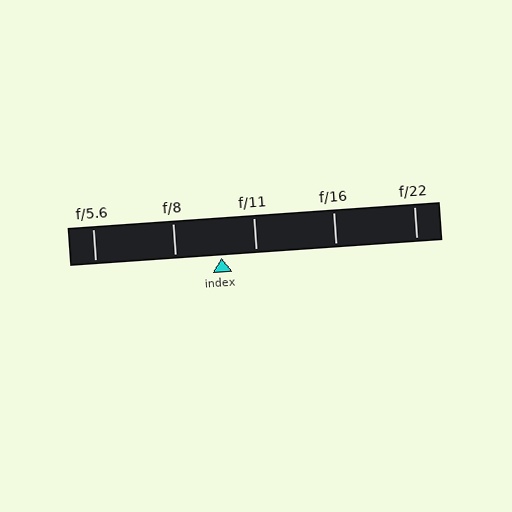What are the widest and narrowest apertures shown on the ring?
The widest aperture shown is f/5.6 and the narrowest is f/22.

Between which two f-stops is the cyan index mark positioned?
The index mark is between f/8 and f/11.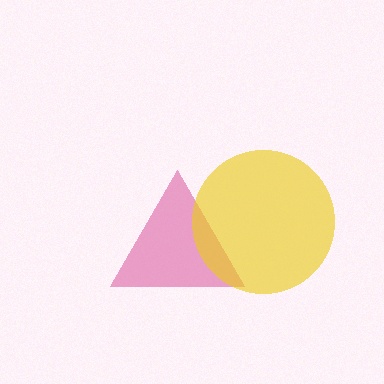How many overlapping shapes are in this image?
There are 2 overlapping shapes in the image.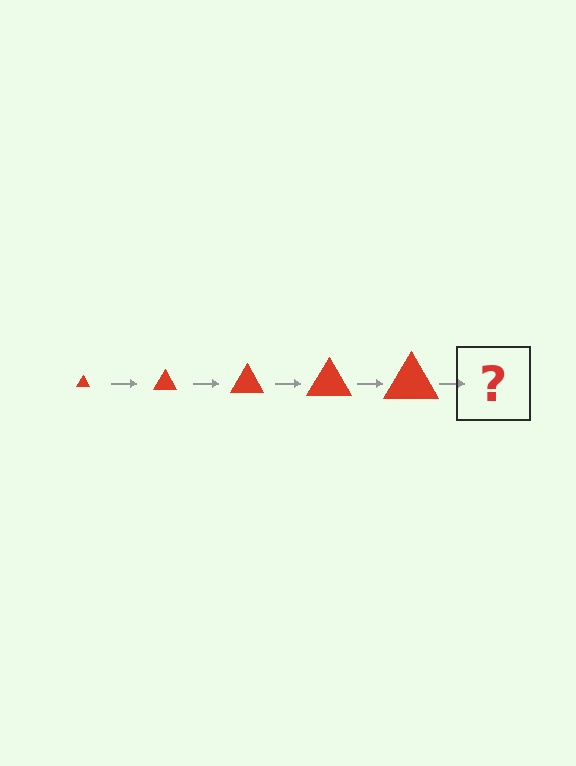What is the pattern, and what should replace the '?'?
The pattern is that the triangle gets progressively larger each step. The '?' should be a red triangle, larger than the previous one.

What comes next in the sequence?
The next element should be a red triangle, larger than the previous one.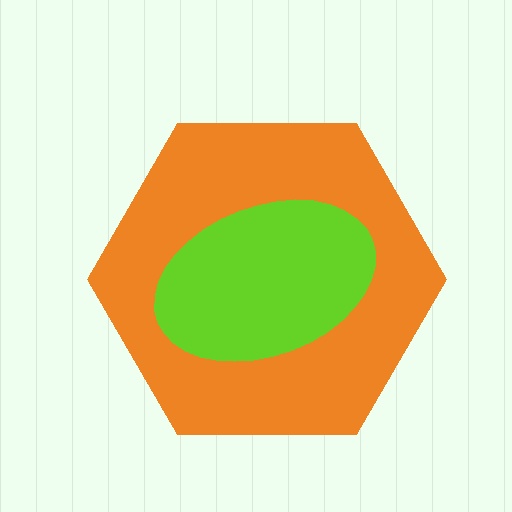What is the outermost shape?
The orange hexagon.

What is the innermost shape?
The lime ellipse.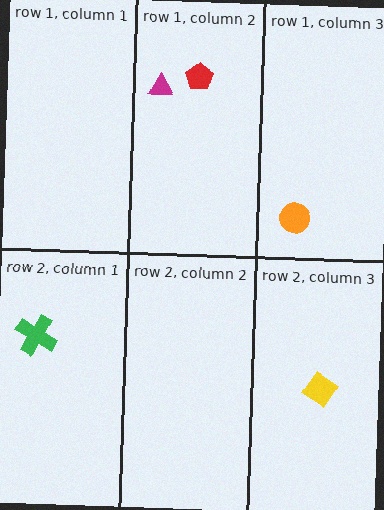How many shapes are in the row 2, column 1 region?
1.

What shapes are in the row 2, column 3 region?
The yellow diamond.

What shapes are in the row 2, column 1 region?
The green cross.